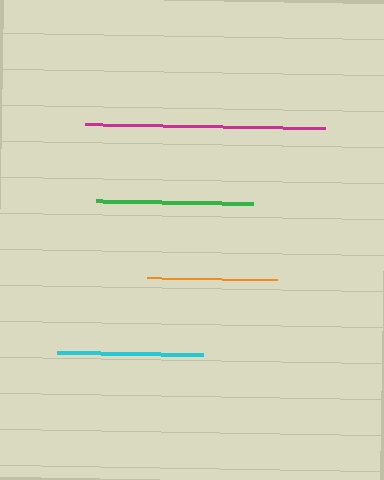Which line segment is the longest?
The magenta line is the longest at approximately 240 pixels.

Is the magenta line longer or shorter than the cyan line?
The magenta line is longer than the cyan line.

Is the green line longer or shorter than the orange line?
The green line is longer than the orange line.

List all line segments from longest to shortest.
From longest to shortest: magenta, green, cyan, orange.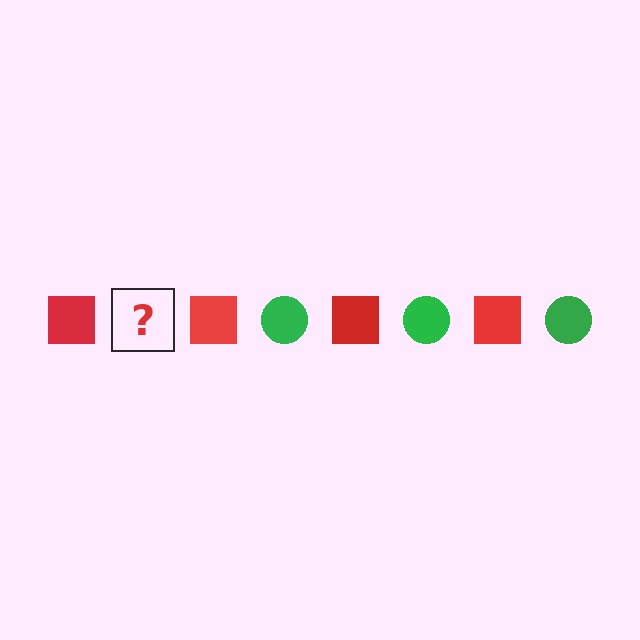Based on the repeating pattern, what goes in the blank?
The blank should be a green circle.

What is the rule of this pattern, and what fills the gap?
The rule is that the pattern alternates between red square and green circle. The gap should be filled with a green circle.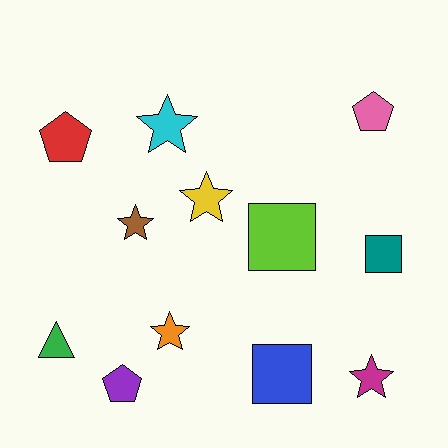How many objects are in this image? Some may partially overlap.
There are 12 objects.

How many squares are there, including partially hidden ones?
There are 3 squares.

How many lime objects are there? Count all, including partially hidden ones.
There is 1 lime object.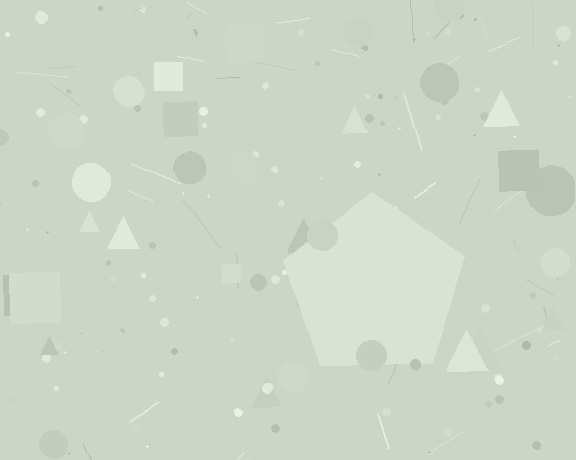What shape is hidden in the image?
A pentagon is hidden in the image.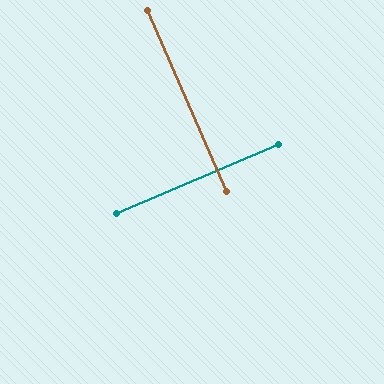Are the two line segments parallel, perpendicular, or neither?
Perpendicular — they meet at approximately 90°.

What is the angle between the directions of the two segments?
Approximately 90 degrees.